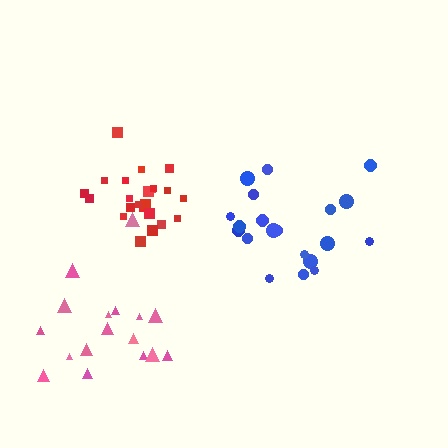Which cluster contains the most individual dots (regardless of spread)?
Red (23).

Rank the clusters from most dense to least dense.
red, blue, pink.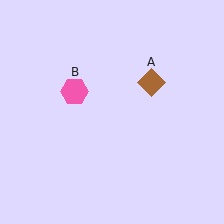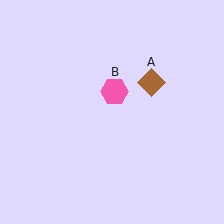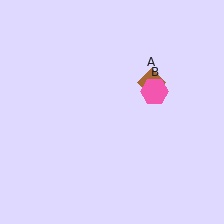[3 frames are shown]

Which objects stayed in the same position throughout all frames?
Brown diamond (object A) remained stationary.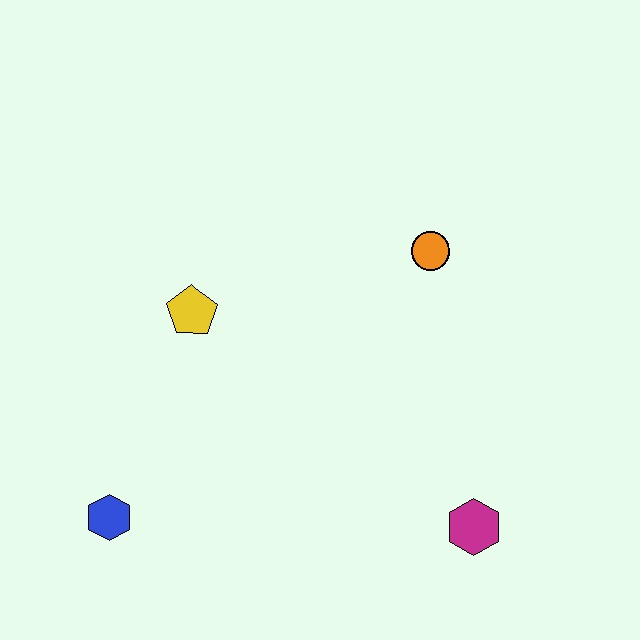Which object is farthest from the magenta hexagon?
The blue hexagon is farthest from the magenta hexagon.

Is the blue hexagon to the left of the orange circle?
Yes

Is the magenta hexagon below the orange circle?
Yes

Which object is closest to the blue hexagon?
The yellow pentagon is closest to the blue hexagon.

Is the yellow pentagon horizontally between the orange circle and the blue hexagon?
Yes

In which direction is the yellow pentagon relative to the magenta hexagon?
The yellow pentagon is to the left of the magenta hexagon.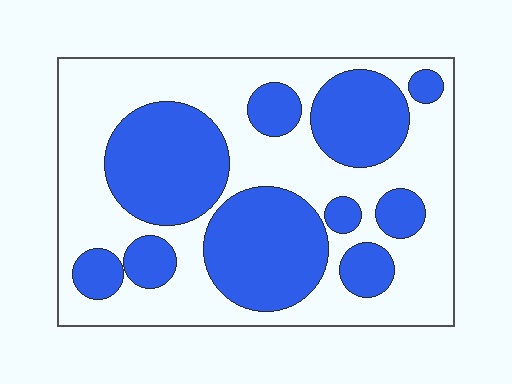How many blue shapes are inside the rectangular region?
10.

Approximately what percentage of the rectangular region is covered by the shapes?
Approximately 45%.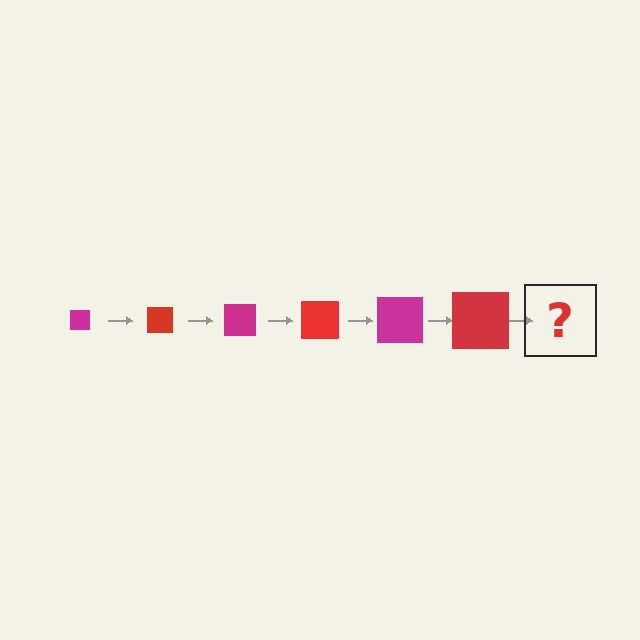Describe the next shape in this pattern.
It should be a magenta square, larger than the previous one.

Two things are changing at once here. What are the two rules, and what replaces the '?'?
The two rules are that the square grows larger each step and the color cycles through magenta and red. The '?' should be a magenta square, larger than the previous one.